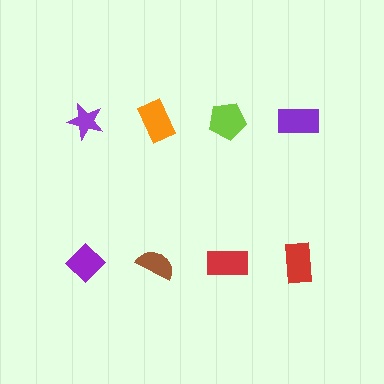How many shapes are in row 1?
4 shapes.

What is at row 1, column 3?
A lime pentagon.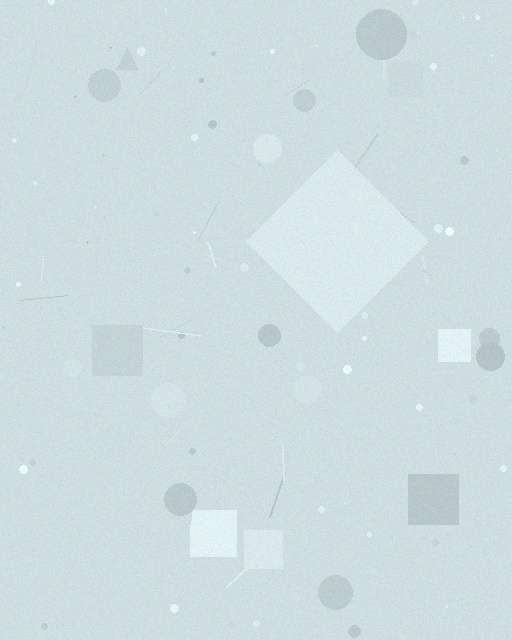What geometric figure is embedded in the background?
A diamond is embedded in the background.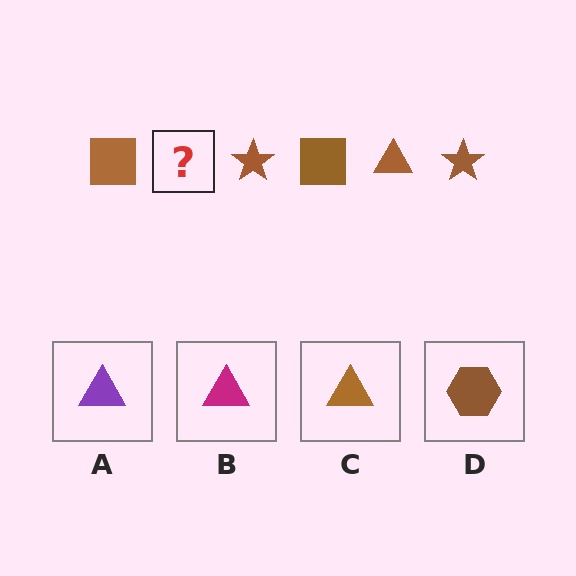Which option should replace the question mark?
Option C.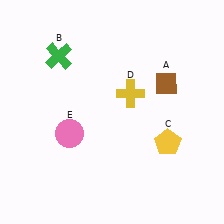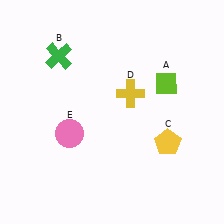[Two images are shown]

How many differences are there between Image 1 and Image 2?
There is 1 difference between the two images.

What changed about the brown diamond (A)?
In Image 1, A is brown. In Image 2, it changed to lime.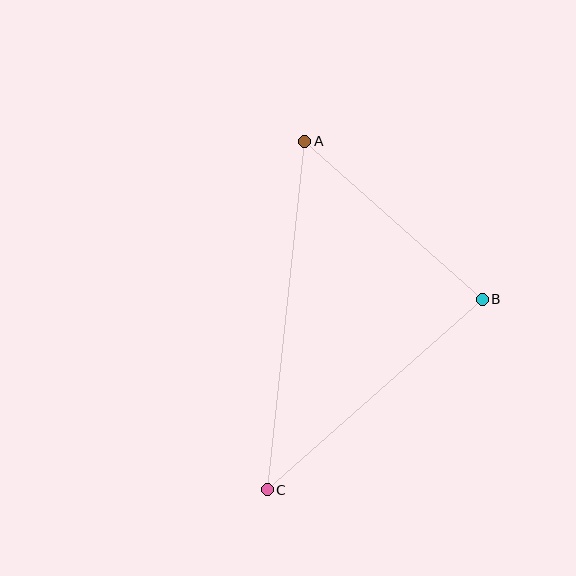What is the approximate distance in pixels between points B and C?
The distance between B and C is approximately 287 pixels.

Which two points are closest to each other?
Points A and B are closest to each other.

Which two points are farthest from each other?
Points A and C are farthest from each other.